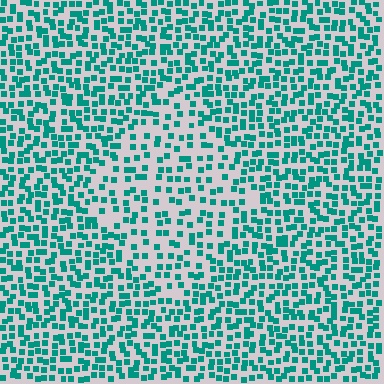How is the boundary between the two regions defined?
The boundary is defined by a change in element density (approximately 1.7x ratio). All elements are the same color, size, and shape.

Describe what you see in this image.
The image contains small teal elements arranged at two different densities. A diamond-shaped region is visible where the elements are less densely packed than the surrounding area.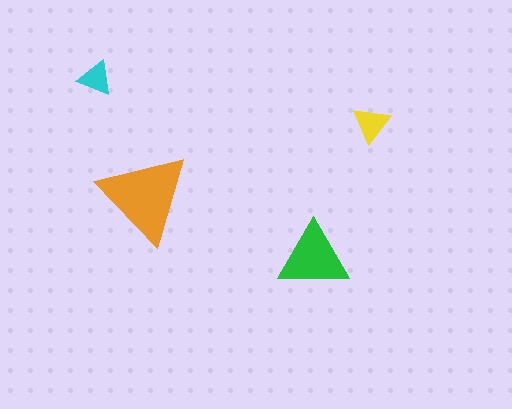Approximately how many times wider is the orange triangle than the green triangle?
About 1.5 times wider.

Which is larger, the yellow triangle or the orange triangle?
The orange one.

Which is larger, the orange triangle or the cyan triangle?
The orange one.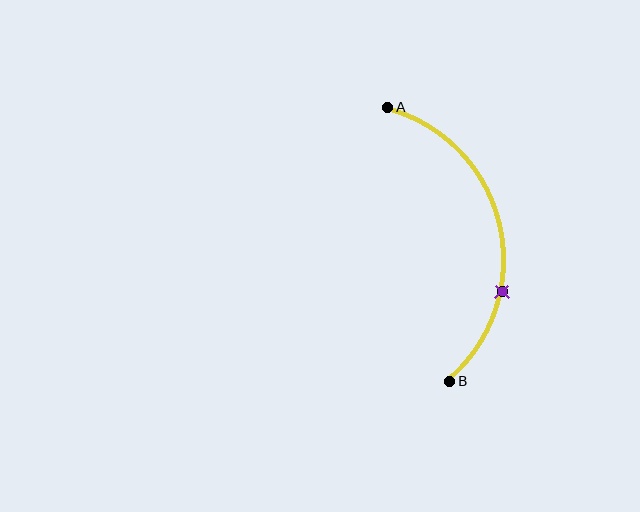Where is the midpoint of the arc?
The arc midpoint is the point on the curve farthest from the straight line joining A and B. It sits to the right of that line.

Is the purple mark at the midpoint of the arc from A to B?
No. The purple mark lies on the arc but is closer to endpoint B. The arc midpoint would be at the point on the curve equidistant along the arc from both A and B.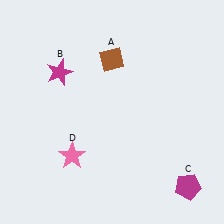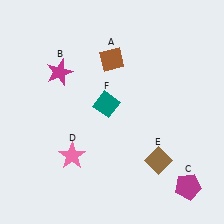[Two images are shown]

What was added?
A brown diamond (E), a teal diamond (F) were added in Image 2.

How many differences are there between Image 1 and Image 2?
There are 2 differences between the two images.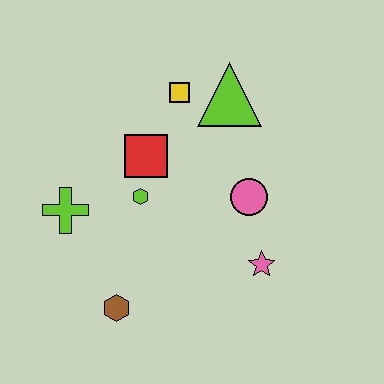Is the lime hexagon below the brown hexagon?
No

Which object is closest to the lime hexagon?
The red square is closest to the lime hexagon.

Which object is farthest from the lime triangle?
The brown hexagon is farthest from the lime triangle.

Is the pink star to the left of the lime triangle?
No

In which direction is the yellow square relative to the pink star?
The yellow square is above the pink star.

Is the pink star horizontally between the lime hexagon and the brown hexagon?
No